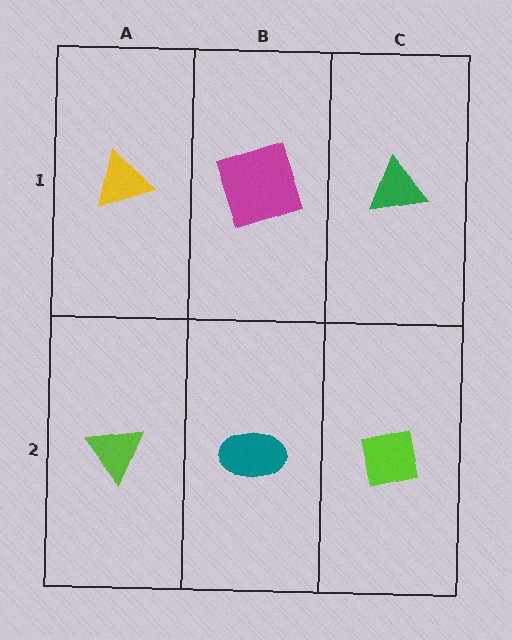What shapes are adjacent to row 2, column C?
A green triangle (row 1, column C), a teal ellipse (row 2, column B).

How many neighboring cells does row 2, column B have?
3.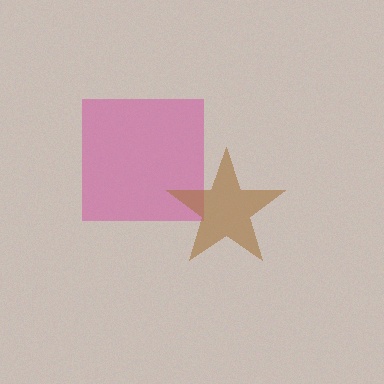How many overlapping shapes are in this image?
There are 2 overlapping shapes in the image.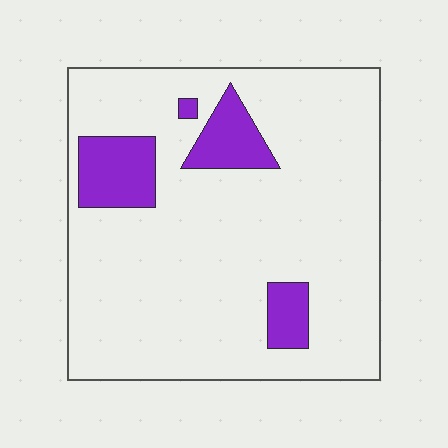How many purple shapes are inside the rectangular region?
4.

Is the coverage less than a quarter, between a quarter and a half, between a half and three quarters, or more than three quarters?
Less than a quarter.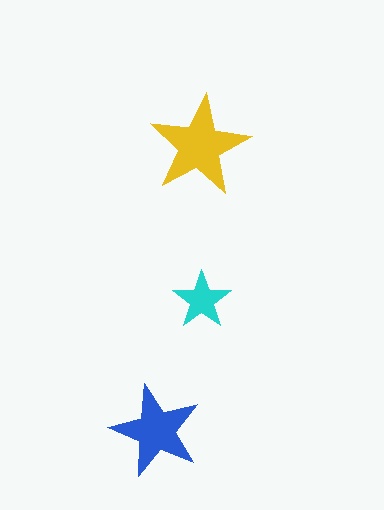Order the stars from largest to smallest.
the yellow one, the blue one, the cyan one.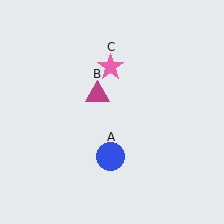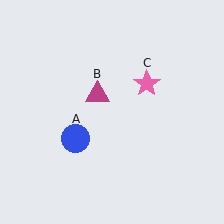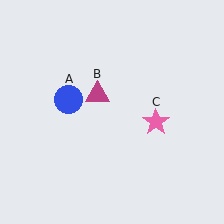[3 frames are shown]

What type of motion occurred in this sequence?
The blue circle (object A), pink star (object C) rotated clockwise around the center of the scene.